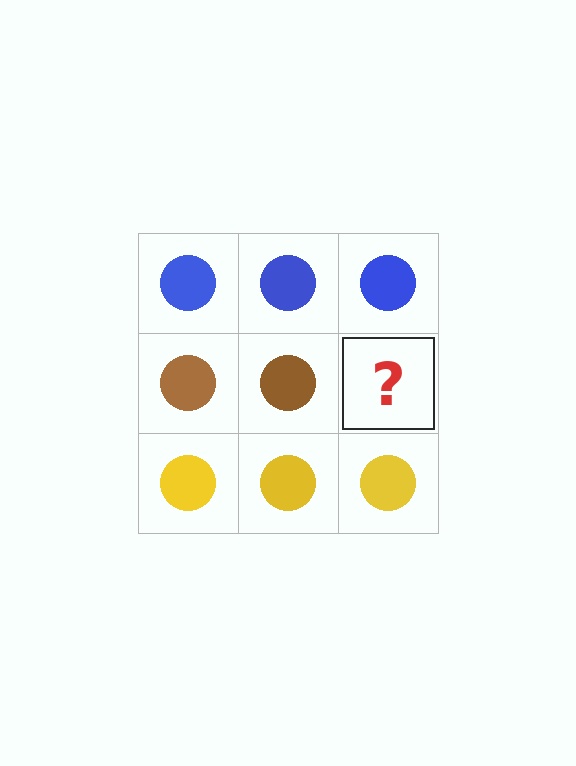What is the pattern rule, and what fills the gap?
The rule is that each row has a consistent color. The gap should be filled with a brown circle.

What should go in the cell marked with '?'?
The missing cell should contain a brown circle.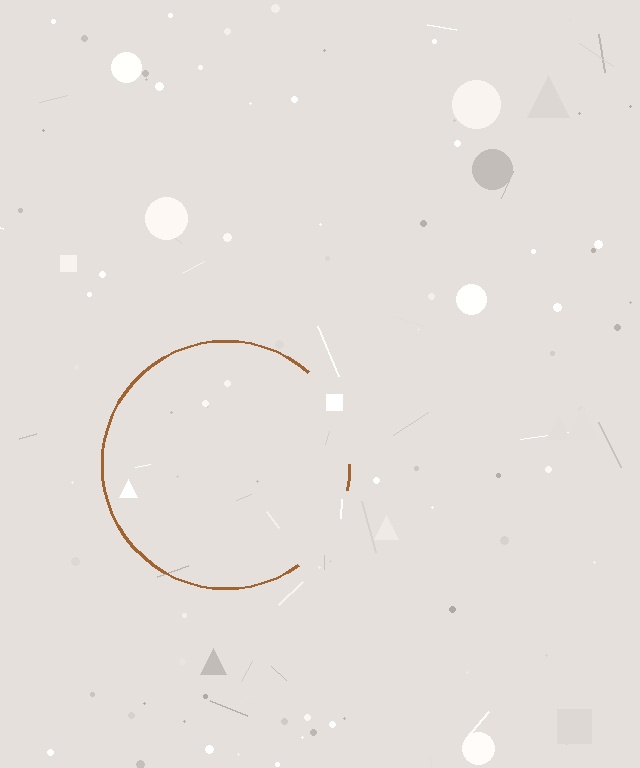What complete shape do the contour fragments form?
The contour fragments form a circle.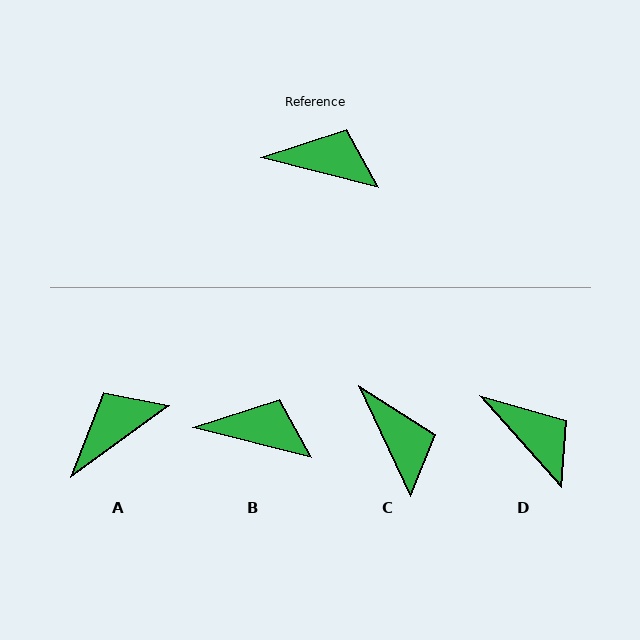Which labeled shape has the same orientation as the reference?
B.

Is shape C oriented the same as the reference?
No, it is off by about 51 degrees.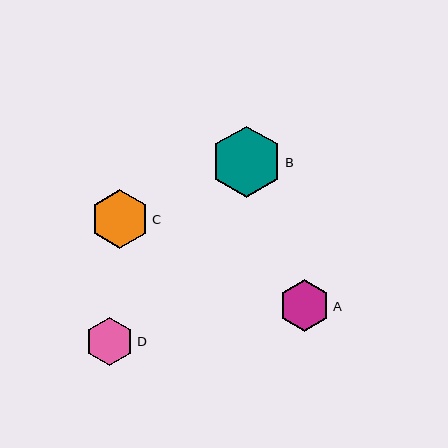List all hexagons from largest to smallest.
From largest to smallest: B, C, A, D.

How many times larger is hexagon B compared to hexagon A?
Hexagon B is approximately 1.4 times the size of hexagon A.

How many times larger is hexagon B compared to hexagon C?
Hexagon B is approximately 1.2 times the size of hexagon C.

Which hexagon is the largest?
Hexagon B is the largest with a size of approximately 71 pixels.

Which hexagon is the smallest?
Hexagon D is the smallest with a size of approximately 48 pixels.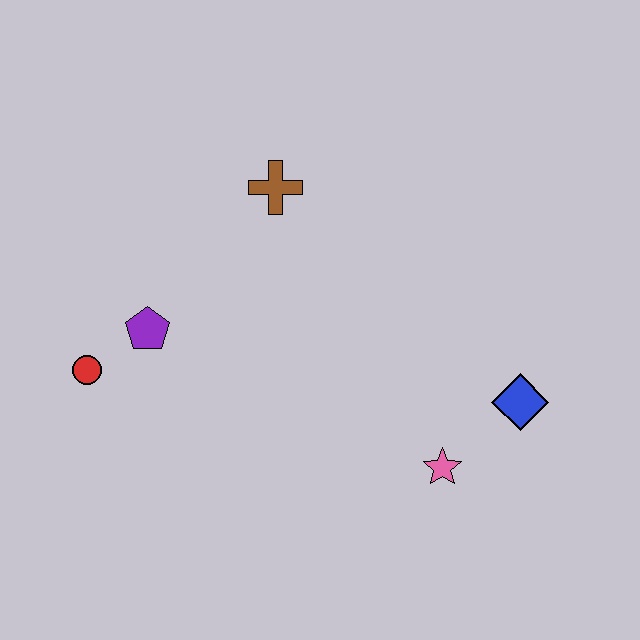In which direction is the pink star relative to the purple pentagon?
The pink star is to the right of the purple pentagon.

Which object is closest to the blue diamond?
The pink star is closest to the blue diamond.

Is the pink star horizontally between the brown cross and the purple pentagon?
No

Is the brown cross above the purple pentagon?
Yes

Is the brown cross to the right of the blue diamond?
No